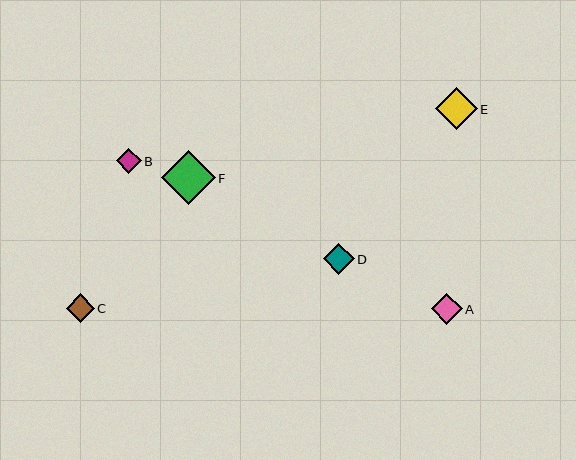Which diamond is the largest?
Diamond F is the largest with a size of approximately 54 pixels.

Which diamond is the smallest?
Diamond B is the smallest with a size of approximately 25 pixels.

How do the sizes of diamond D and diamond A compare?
Diamond D and diamond A are approximately the same size.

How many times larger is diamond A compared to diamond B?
Diamond A is approximately 1.2 times the size of diamond B.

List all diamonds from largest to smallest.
From largest to smallest: F, E, D, A, C, B.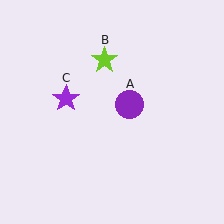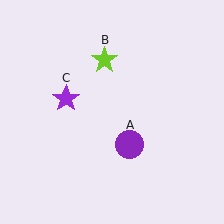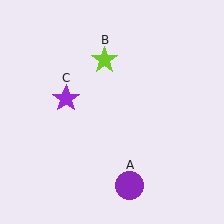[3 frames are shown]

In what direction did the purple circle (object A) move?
The purple circle (object A) moved down.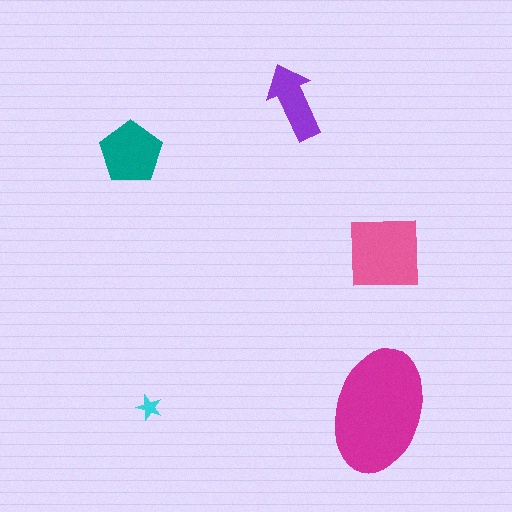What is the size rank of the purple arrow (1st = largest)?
4th.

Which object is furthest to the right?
The pink square is rightmost.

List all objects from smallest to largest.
The cyan star, the purple arrow, the teal pentagon, the pink square, the magenta ellipse.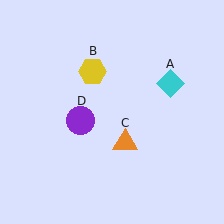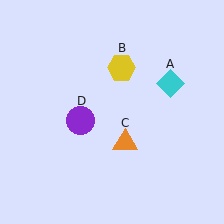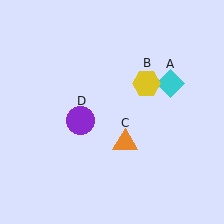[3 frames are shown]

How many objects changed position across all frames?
1 object changed position: yellow hexagon (object B).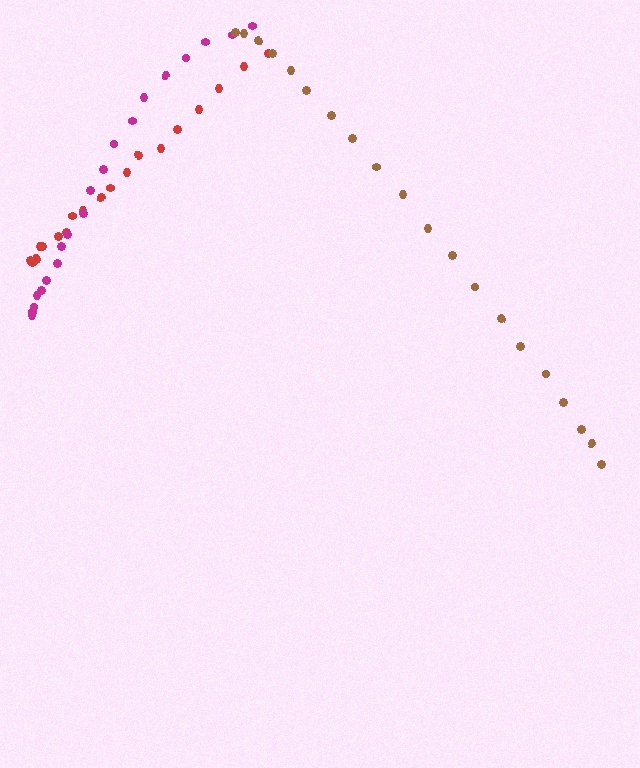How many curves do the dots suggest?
There are 3 distinct paths.